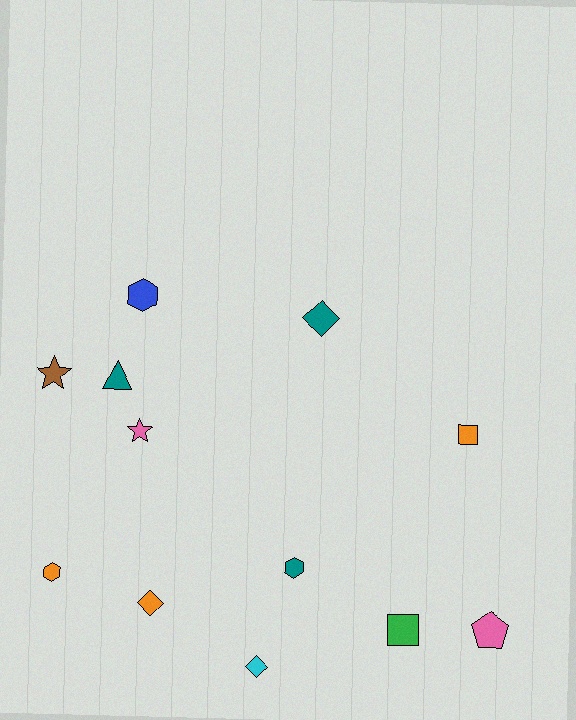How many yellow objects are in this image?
There are no yellow objects.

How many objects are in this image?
There are 12 objects.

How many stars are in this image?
There are 2 stars.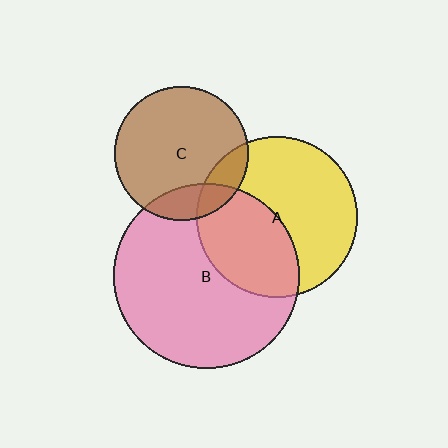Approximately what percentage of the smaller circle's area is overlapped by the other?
Approximately 15%.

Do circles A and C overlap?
Yes.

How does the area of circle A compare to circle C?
Approximately 1.4 times.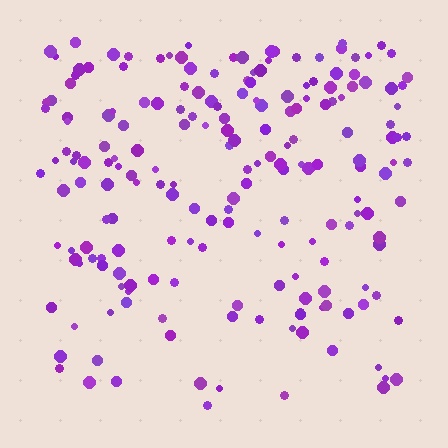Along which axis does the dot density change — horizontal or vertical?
Vertical.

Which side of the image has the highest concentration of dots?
The top.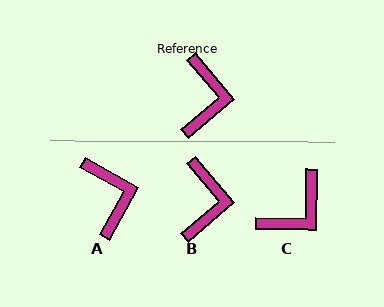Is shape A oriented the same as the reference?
No, it is off by about 21 degrees.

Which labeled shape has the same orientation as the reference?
B.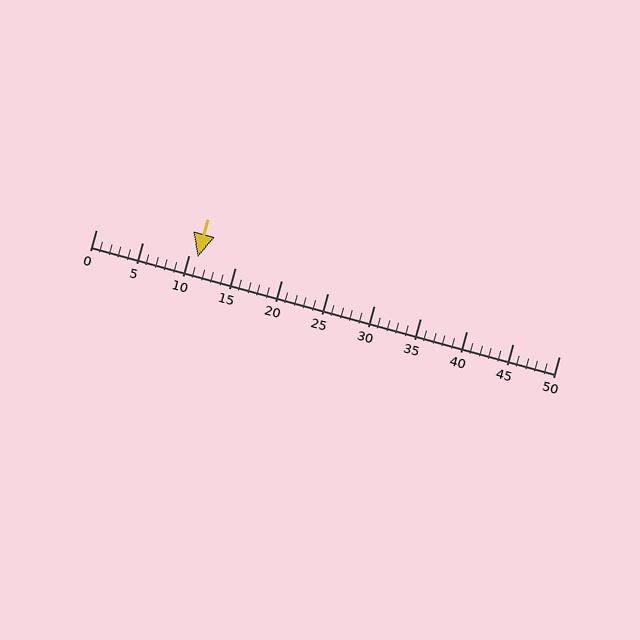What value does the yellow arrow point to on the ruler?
The yellow arrow points to approximately 11.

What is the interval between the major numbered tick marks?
The major tick marks are spaced 5 units apart.